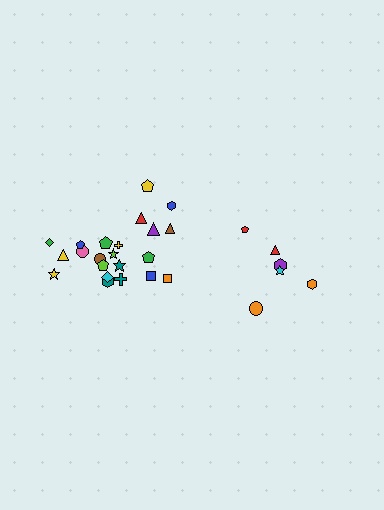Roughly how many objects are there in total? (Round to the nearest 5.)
Roughly 30 objects in total.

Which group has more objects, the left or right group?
The left group.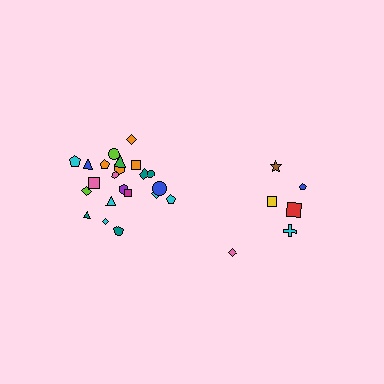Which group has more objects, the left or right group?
The left group.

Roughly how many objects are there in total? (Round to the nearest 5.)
Roughly 30 objects in total.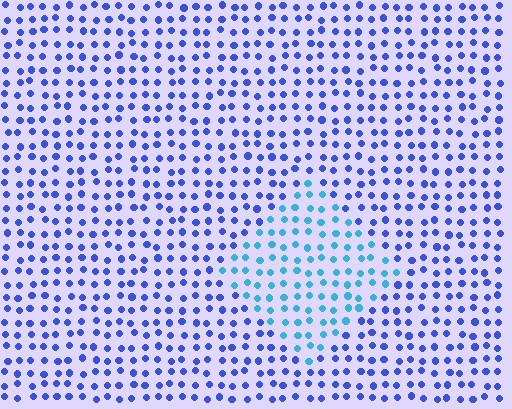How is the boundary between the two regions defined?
The boundary is defined purely by a slight shift in hue (about 39 degrees). Spacing, size, and orientation are identical on both sides.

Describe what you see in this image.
The image is filled with small blue elements in a uniform arrangement. A diamond-shaped region is visible where the elements are tinted to a slightly different hue, forming a subtle color boundary.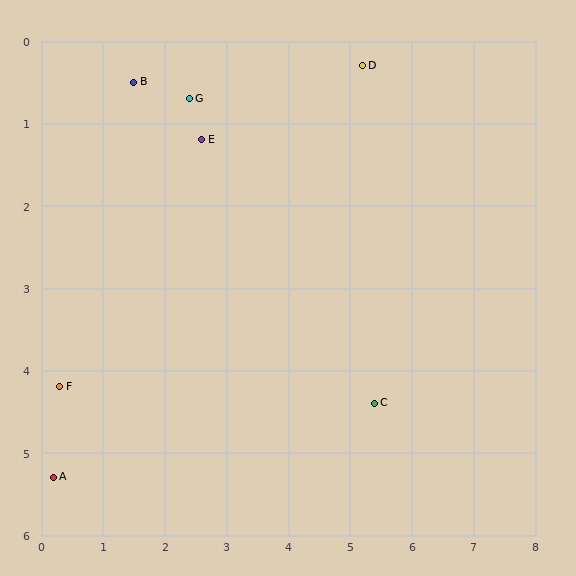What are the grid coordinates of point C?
Point C is at approximately (5.4, 4.4).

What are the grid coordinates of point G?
Point G is at approximately (2.4, 0.7).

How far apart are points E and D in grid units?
Points E and D are about 2.8 grid units apart.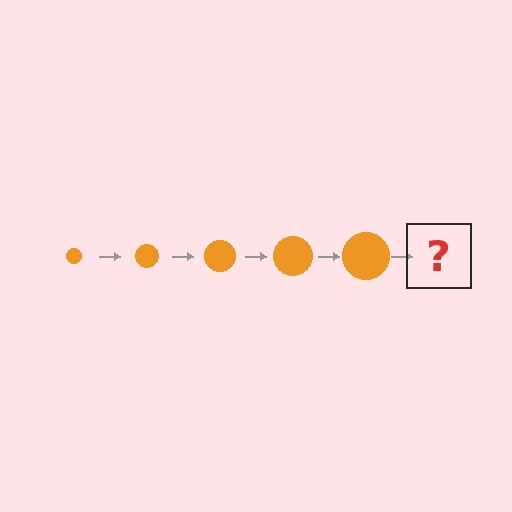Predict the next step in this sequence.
The next step is an orange circle, larger than the previous one.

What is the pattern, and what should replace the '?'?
The pattern is that the circle gets progressively larger each step. The '?' should be an orange circle, larger than the previous one.